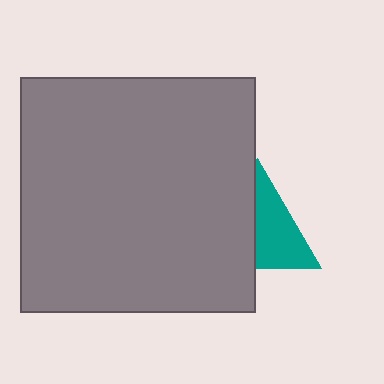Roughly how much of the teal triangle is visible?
About half of it is visible (roughly 53%).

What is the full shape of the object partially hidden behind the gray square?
The partially hidden object is a teal triangle.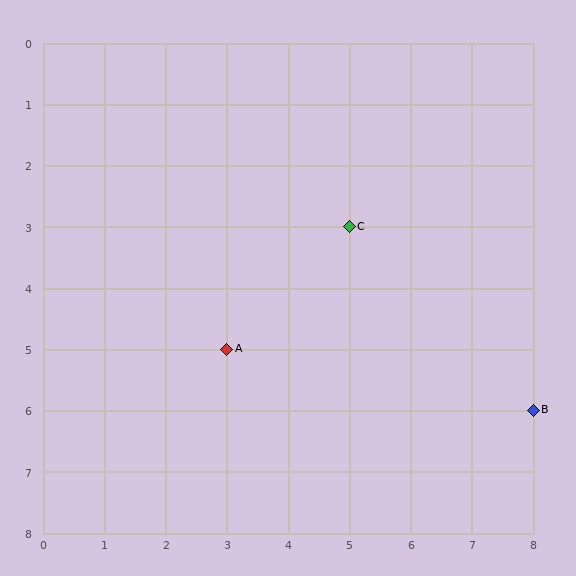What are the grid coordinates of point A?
Point A is at grid coordinates (3, 5).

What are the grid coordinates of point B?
Point B is at grid coordinates (8, 6).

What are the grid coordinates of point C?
Point C is at grid coordinates (5, 3).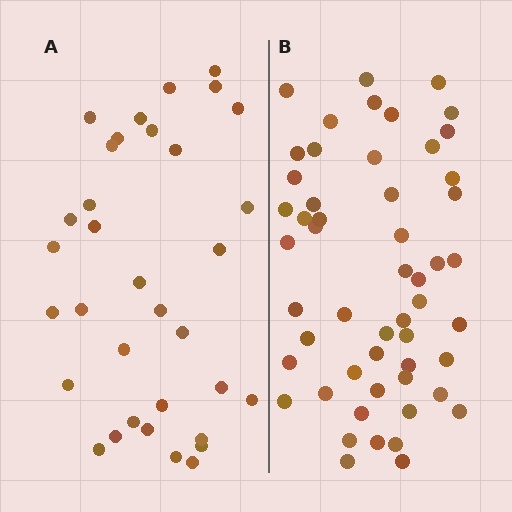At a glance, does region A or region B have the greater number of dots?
Region B (the right region) has more dots.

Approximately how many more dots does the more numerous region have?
Region B has approximately 20 more dots than region A.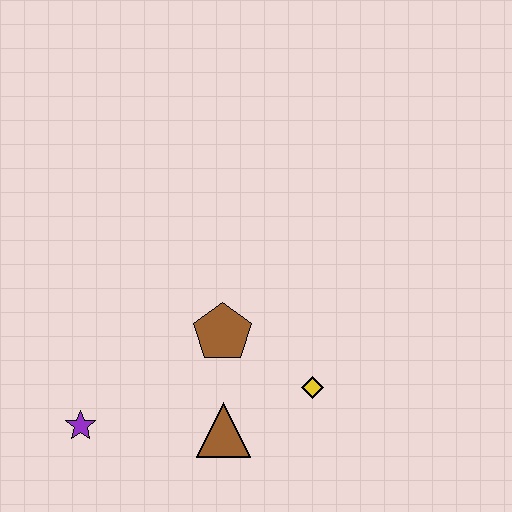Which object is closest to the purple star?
The brown triangle is closest to the purple star.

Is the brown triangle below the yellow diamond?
Yes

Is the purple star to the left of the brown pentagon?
Yes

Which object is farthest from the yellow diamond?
The purple star is farthest from the yellow diamond.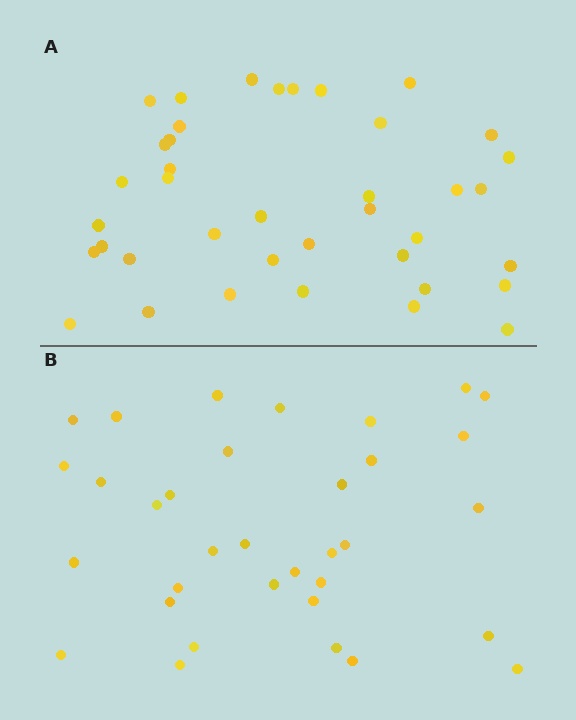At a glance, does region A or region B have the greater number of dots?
Region A (the top region) has more dots.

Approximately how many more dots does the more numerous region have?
Region A has about 5 more dots than region B.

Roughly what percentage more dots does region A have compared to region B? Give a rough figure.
About 15% more.